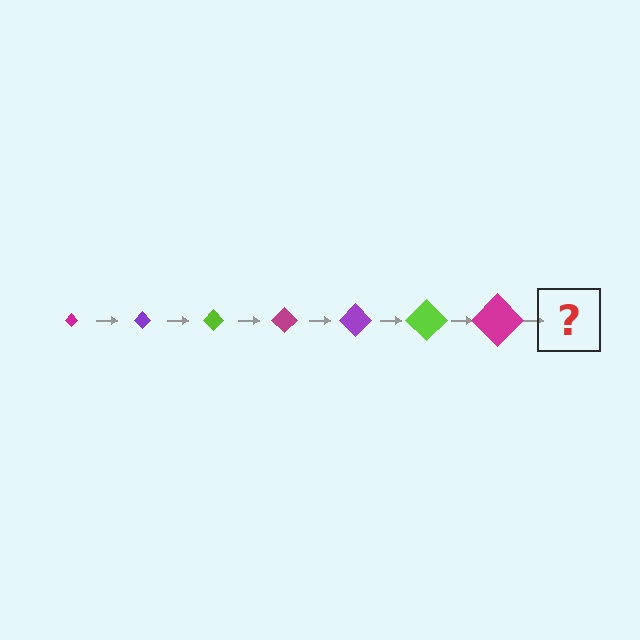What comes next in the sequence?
The next element should be a purple diamond, larger than the previous one.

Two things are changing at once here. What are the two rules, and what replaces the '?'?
The two rules are that the diamond grows larger each step and the color cycles through magenta, purple, and lime. The '?' should be a purple diamond, larger than the previous one.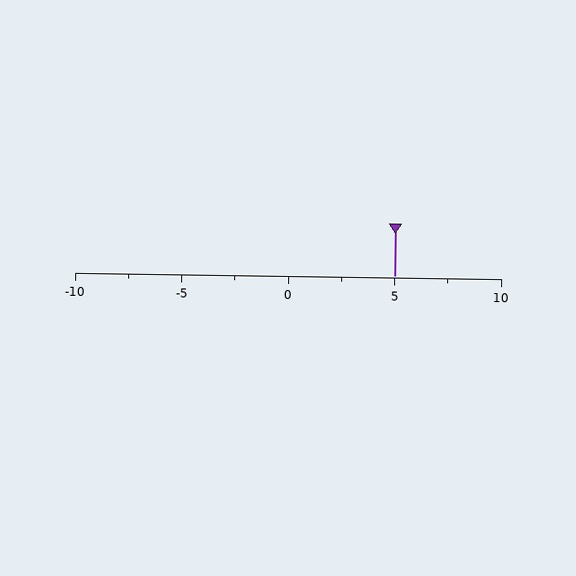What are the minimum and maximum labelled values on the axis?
The axis runs from -10 to 10.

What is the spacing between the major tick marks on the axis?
The major ticks are spaced 5 apart.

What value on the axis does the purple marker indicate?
The marker indicates approximately 5.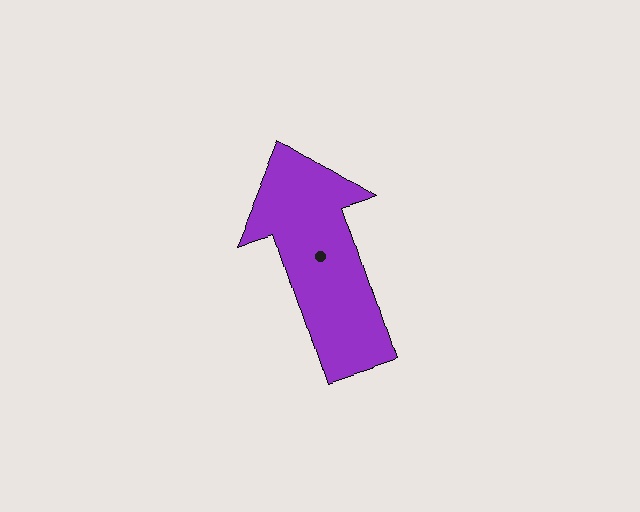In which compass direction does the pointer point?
North.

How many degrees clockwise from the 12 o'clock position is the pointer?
Approximately 342 degrees.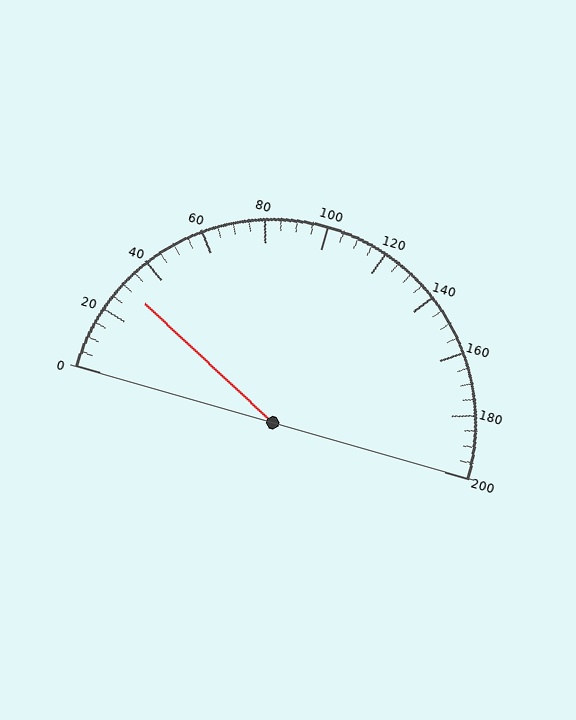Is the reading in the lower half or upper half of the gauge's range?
The reading is in the lower half of the range (0 to 200).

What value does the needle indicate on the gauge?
The needle indicates approximately 30.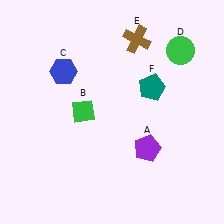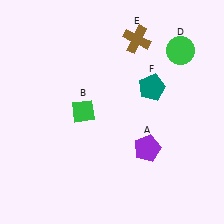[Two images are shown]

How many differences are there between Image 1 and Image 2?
There is 1 difference between the two images.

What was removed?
The blue hexagon (C) was removed in Image 2.